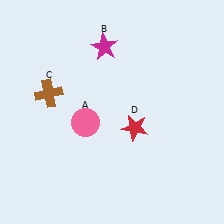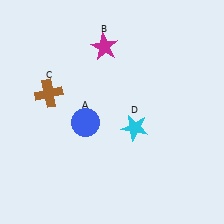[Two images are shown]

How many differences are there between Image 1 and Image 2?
There are 2 differences between the two images.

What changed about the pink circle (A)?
In Image 1, A is pink. In Image 2, it changed to blue.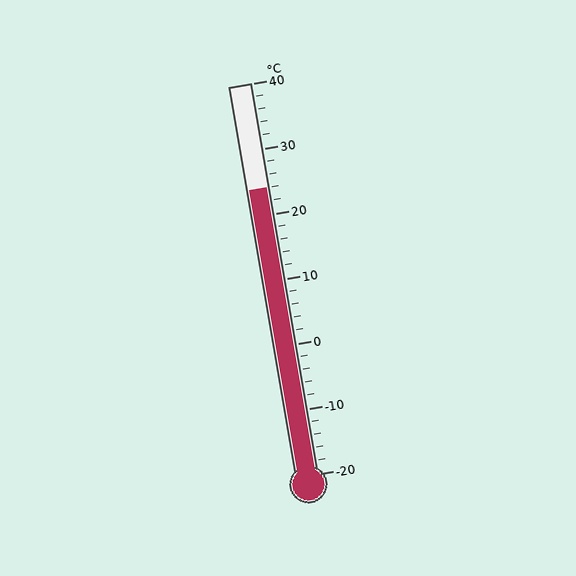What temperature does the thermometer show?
The thermometer shows approximately 24°C.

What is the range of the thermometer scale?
The thermometer scale ranges from -20°C to 40°C.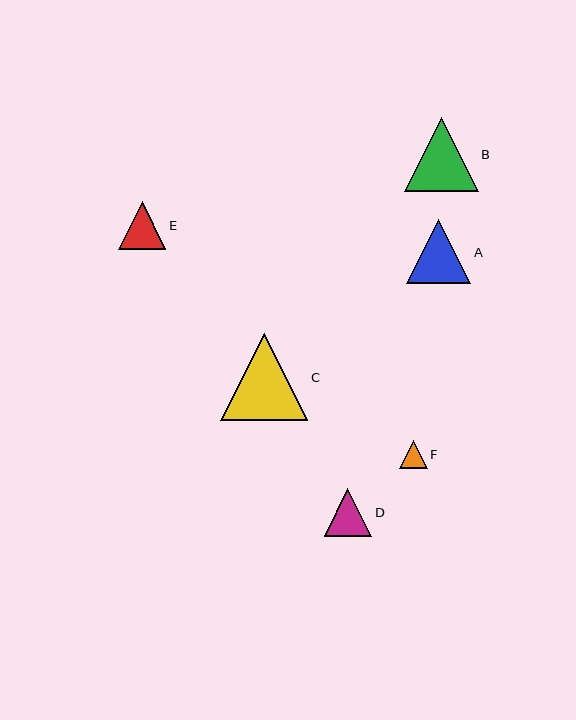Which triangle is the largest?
Triangle C is the largest with a size of approximately 87 pixels.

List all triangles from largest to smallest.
From largest to smallest: C, B, A, E, D, F.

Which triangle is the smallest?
Triangle F is the smallest with a size of approximately 28 pixels.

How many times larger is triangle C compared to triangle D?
Triangle C is approximately 1.8 times the size of triangle D.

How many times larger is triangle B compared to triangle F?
Triangle B is approximately 2.6 times the size of triangle F.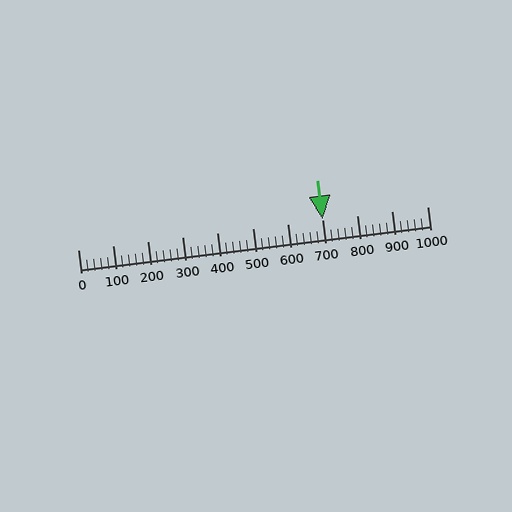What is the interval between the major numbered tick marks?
The major tick marks are spaced 100 units apart.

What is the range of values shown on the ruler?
The ruler shows values from 0 to 1000.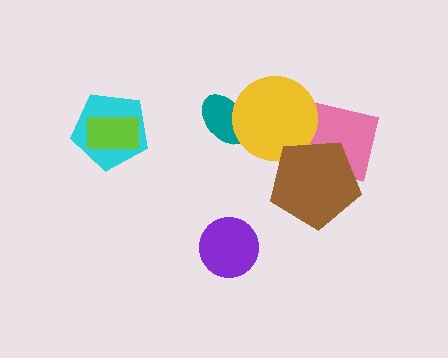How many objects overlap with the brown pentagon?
2 objects overlap with the brown pentagon.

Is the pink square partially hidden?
Yes, it is partially covered by another shape.